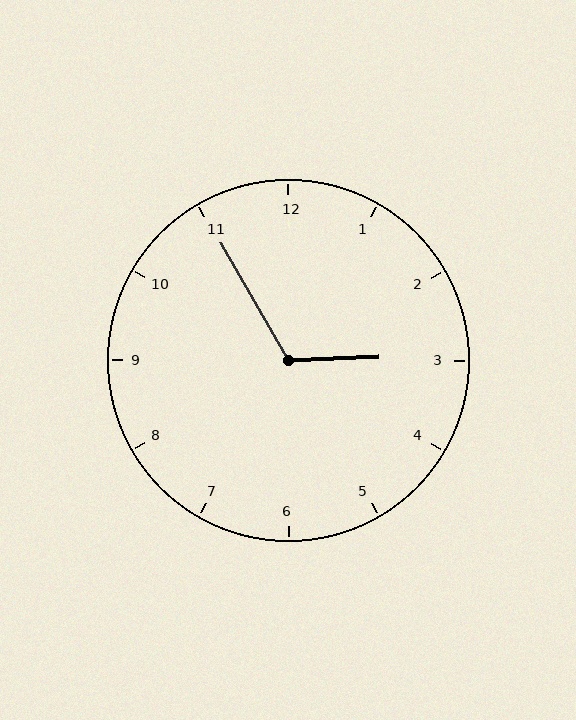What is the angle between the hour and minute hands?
Approximately 118 degrees.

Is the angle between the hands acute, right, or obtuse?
It is obtuse.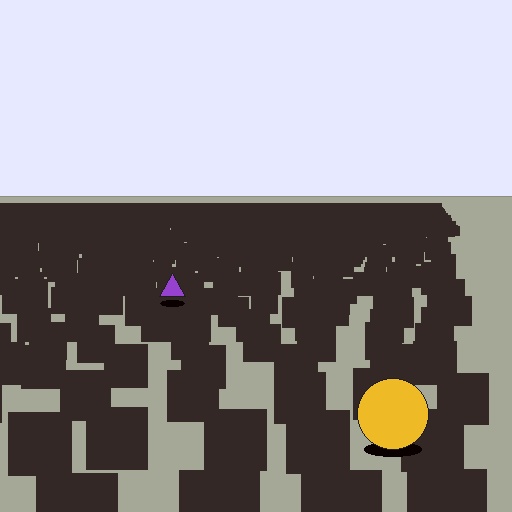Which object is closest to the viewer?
The yellow circle is closest. The texture marks near it are larger and more spread out.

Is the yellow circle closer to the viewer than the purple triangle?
Yes. The yellow circle is closer — you can tell from the texture gradient: the ground texture is coarser near it.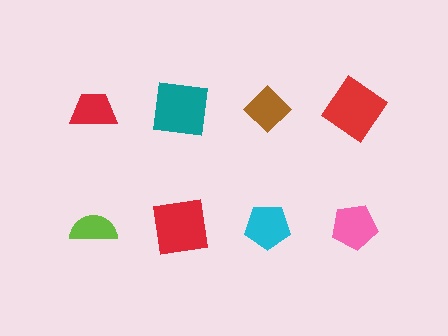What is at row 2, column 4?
A pink pentagon.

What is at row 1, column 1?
A red trapezoid.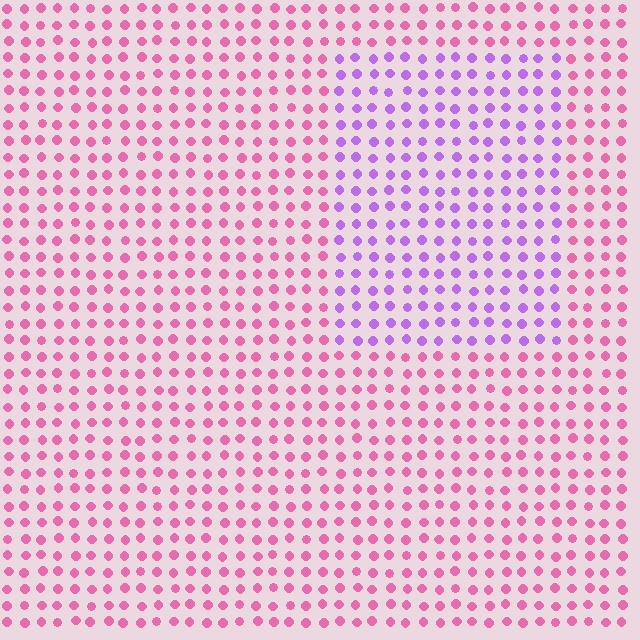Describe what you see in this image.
The image is filled with small pink elements in a uniform arrangement. A rectangle-shaped region is visible where the elements are tinted to a slightly different hue, forming a subtle color boundary.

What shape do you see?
I see a rectangle.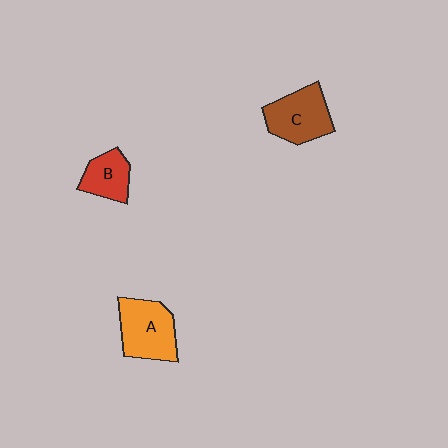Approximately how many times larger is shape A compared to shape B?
Approximately 1.6 times.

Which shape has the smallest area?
Shape B (red).